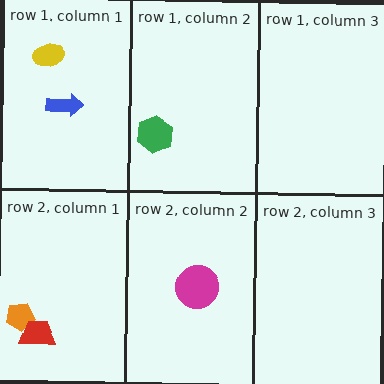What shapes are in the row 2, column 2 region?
The magenta circle.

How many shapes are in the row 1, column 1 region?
2.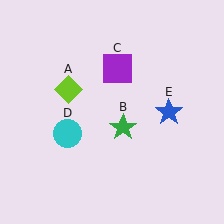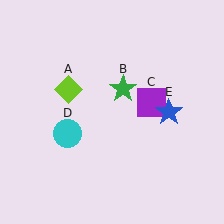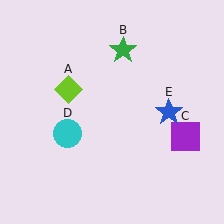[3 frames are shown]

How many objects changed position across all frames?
2 objects changed position: green star (object B), purple square (object C).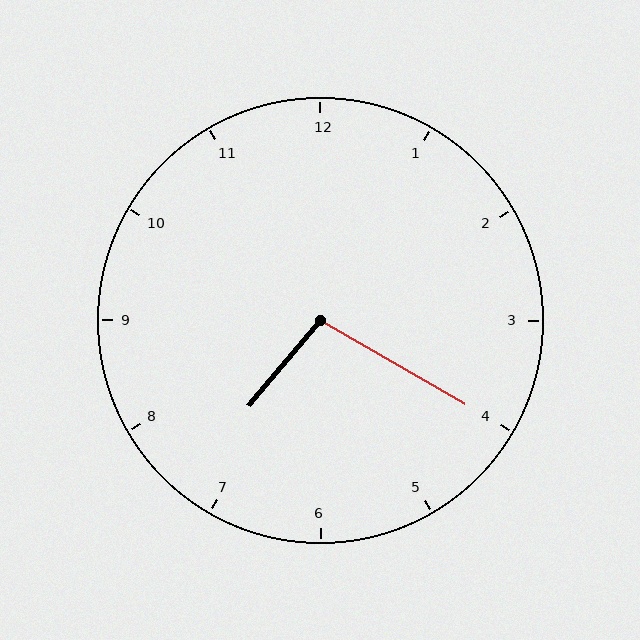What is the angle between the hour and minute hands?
Approximately 100 degrees.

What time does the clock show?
7:20.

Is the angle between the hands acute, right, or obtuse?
It is obtuse.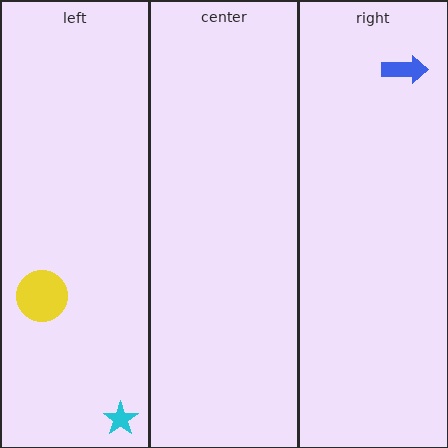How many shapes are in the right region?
1.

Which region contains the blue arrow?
The right region.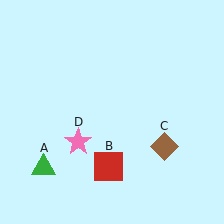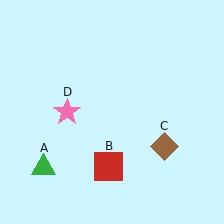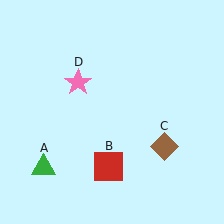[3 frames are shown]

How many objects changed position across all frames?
1 object changed position: pink star (object D).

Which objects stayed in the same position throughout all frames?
Green triangle (object A) and red square (object B) and brown diamond (object C) remained stationary.